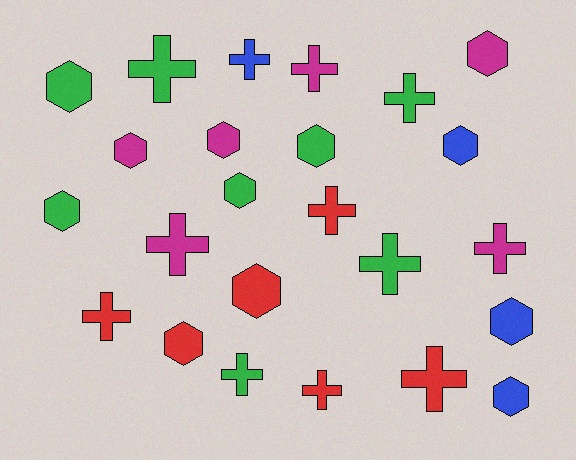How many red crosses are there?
There are 4 red crosses.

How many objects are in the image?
There are 24 objects.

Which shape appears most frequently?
Hexagon, with 12 objects.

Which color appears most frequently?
Green, with 8 objects.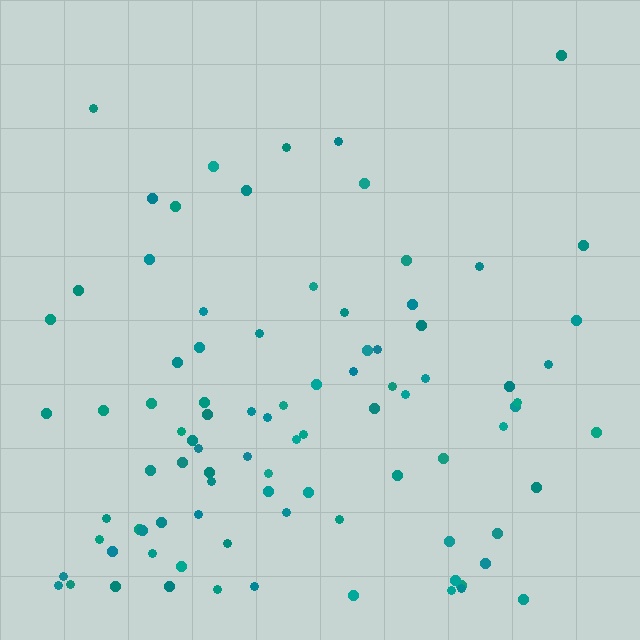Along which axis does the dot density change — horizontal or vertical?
Vertical.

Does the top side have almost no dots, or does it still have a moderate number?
Still a moderate number, just noticeably fewer than the bottom.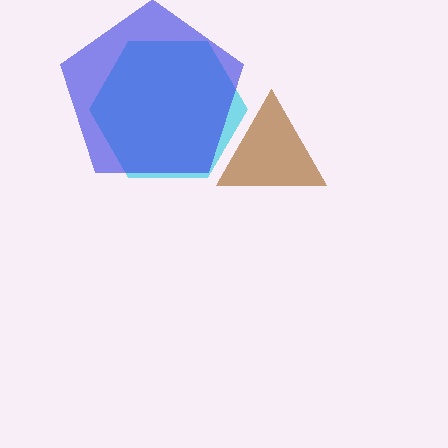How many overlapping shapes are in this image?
There are 3 overlapping shapes in the image.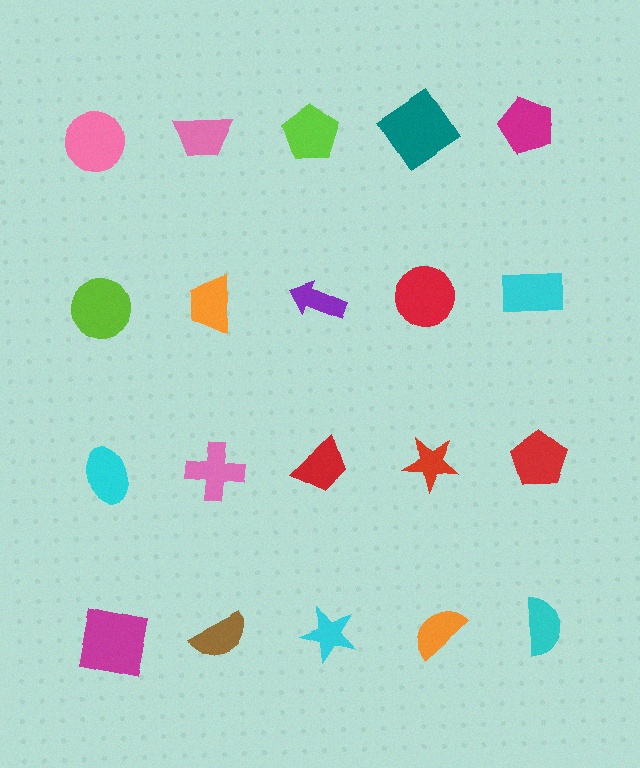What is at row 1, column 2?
A pink trapezoid.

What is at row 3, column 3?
A red trapezoid.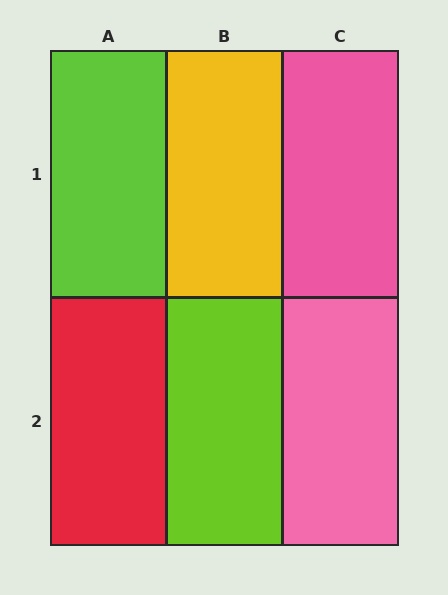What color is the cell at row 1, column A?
Lime.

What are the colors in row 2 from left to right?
Red, lime, pink.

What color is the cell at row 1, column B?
Yellow.